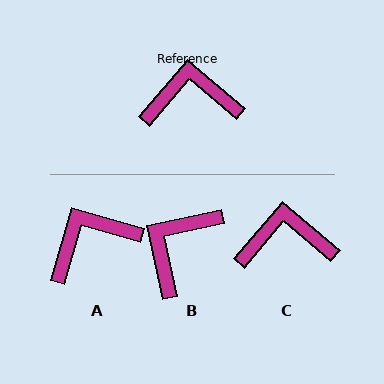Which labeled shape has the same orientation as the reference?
C.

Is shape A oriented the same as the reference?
No, it is off by about 25 degrees.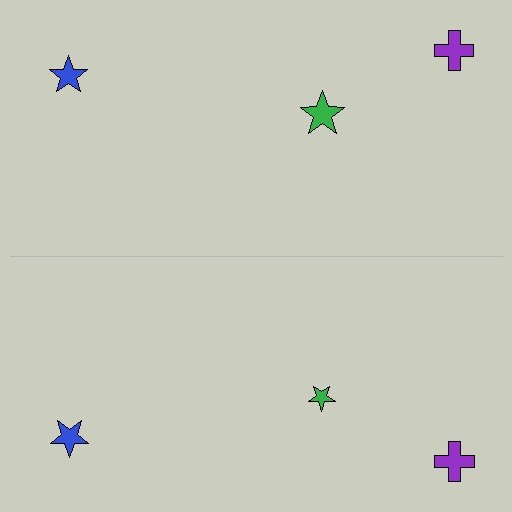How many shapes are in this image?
There are 6 shapes in this image.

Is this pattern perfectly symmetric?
No, the pattern is not perfectly symmetric. The green star on the bottom side has a different size than its mirror counterpart.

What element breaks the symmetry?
The green star on the bottom side has a different size than its mirror counterpart.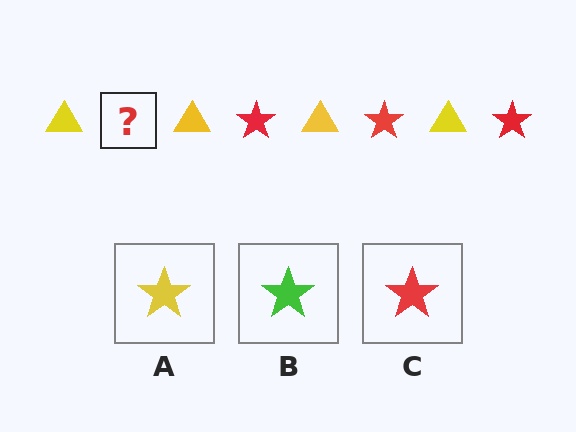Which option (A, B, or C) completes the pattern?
C.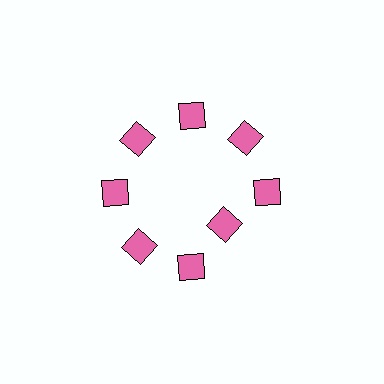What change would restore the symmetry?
The symmetry would be restored by moving it outward, back onto the ring so that all 8 diamonds sit at equal angles and equal distance from the center.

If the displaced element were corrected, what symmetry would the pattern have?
It would have 8-fold rotational symmetry — the pattern would map onto itself every 45 degrees.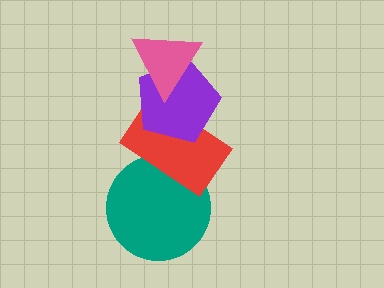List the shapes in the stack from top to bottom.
From top to bottom: the pink triangle, the purple pentagon, the red rectangle, the teal circle.